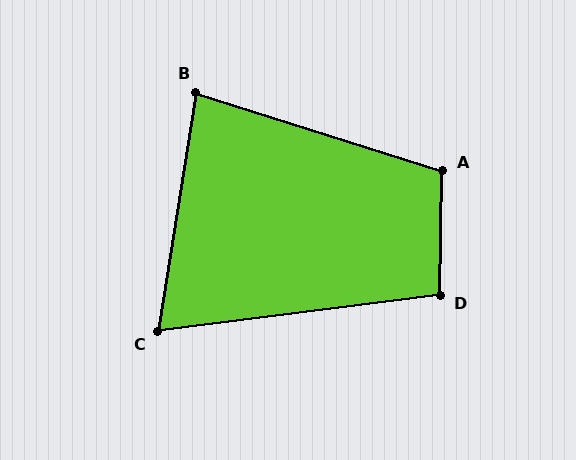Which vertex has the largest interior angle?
A, at approximately 107 degrees.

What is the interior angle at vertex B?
Approximately 82 degrees (acute).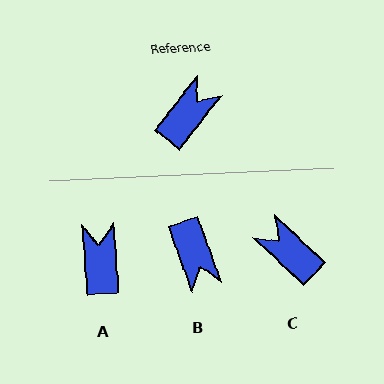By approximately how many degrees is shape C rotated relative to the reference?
Approximately 85 degrees counter-clockwise.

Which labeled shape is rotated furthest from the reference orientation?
B, about 122 degrees away.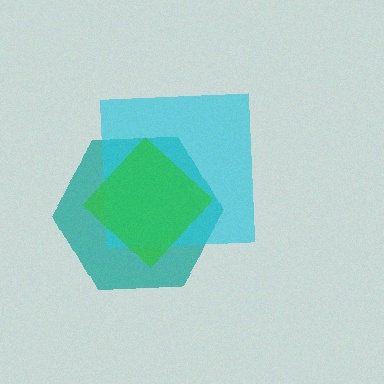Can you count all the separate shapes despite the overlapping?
Yes, there are 3 separate shapes.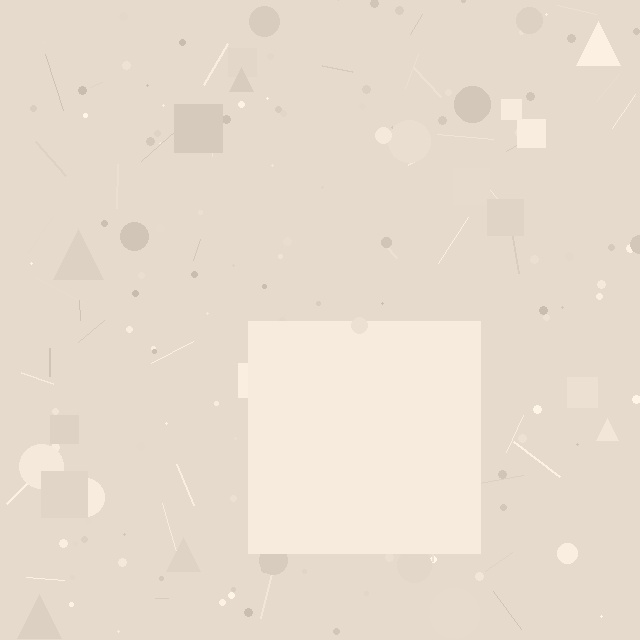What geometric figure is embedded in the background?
A square is embedded in the background.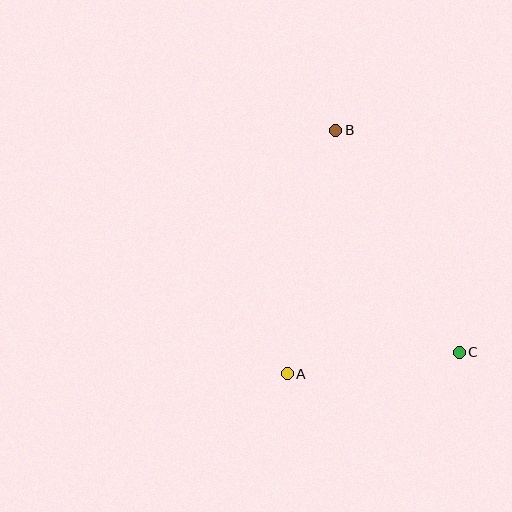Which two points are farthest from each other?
Points B and C are farthest from each other.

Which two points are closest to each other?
Points A and C are closest to each other.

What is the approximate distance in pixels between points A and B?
The distance between A and B is approximately 249 pixels.